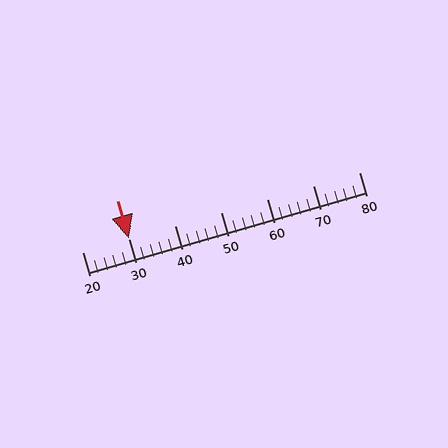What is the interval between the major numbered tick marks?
The major tick marks are spaced 10 units apart.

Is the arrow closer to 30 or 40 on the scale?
The arrow is closer to 30.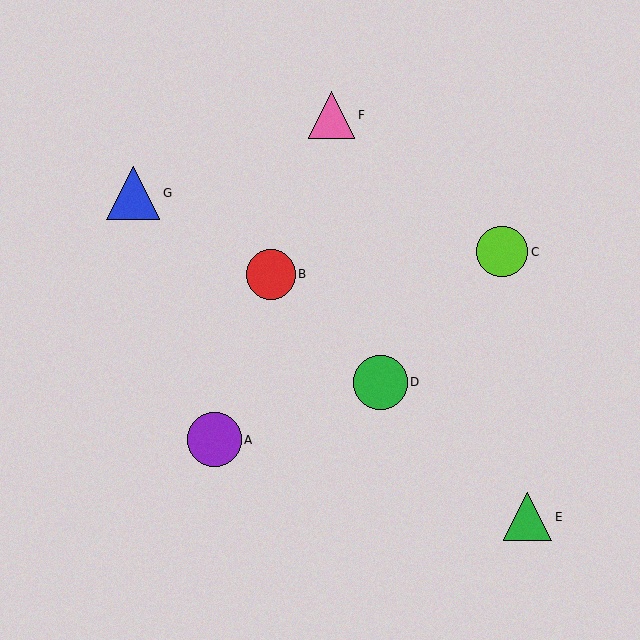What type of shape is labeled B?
Shape B is a red circle.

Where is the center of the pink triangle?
The center of the pink triangle is at (331, 115).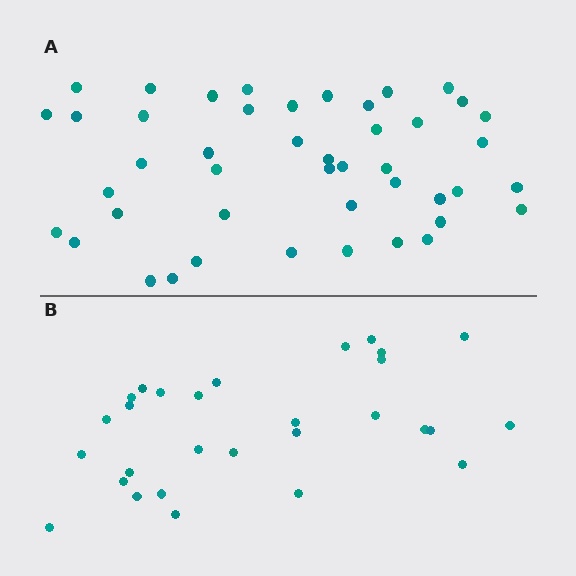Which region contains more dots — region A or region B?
Region A (the top region) has more dots.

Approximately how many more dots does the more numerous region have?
Region A has approximately 15 more dots than region B.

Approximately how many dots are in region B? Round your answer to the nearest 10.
About 30 dots. (The exact count is 29, which rounds to 30.)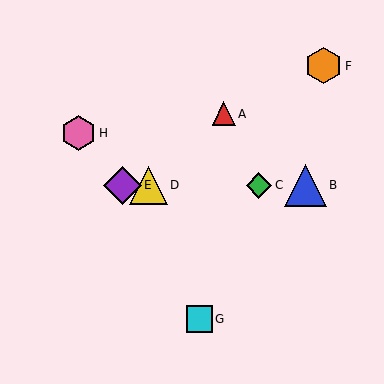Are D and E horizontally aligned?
Yes, both are at y≈185.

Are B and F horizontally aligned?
No, B is at y≈185 and F is at y≈66.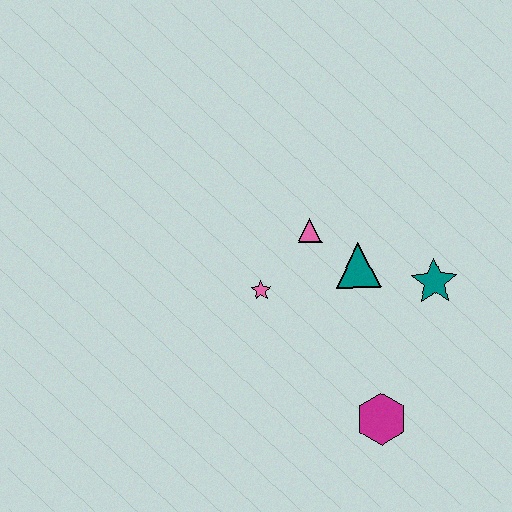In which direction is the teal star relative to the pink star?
The teal star is to the right of the pink star.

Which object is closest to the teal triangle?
The pink triangle is closest to the teal triangle.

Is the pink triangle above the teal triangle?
Yes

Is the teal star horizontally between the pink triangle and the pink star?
No